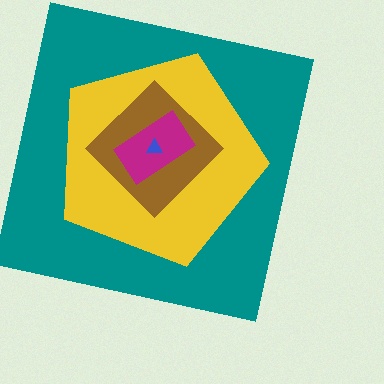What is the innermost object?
The blue triangle.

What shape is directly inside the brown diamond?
The magenta rectangle.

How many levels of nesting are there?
5.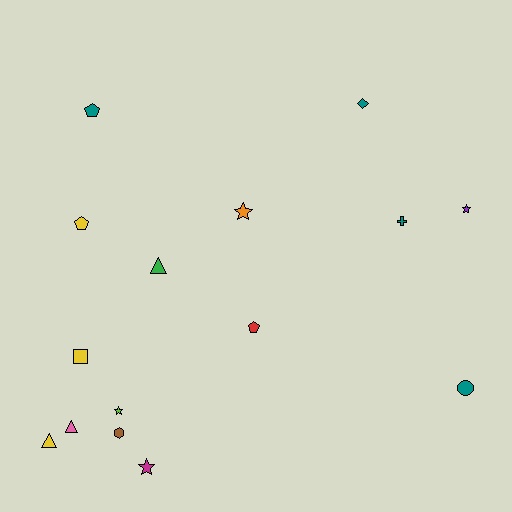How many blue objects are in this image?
There are no blue objects.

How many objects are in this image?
There are 15 objects.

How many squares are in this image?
There is 1 square.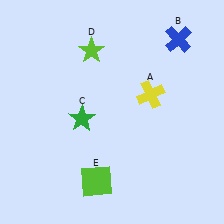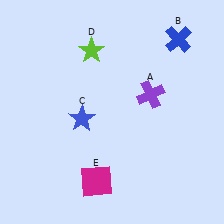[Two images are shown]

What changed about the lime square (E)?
In Image 1, E is lime. In Image 2, it changed to magenta.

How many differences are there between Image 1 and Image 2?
There are 3 differences between the two images.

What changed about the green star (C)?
In Image 1, C is green. In Image 2, it changed to blue.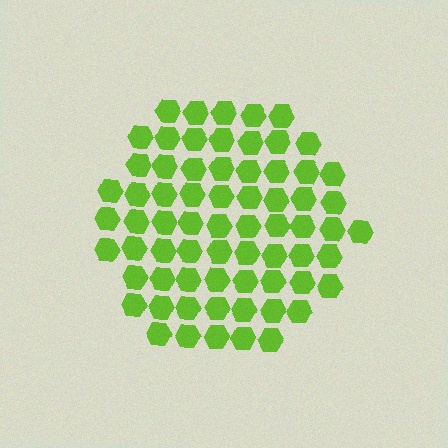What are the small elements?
The small elements are hexagons.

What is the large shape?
The large shape is a hexagon.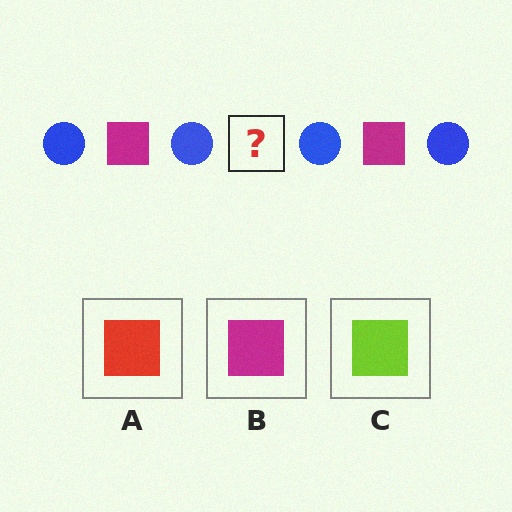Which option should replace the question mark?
Option B.